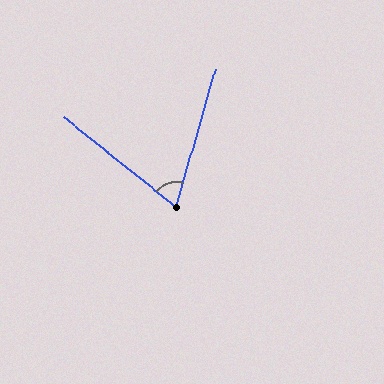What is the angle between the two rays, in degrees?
Approximately 67 degrees.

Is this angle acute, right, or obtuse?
It is acute.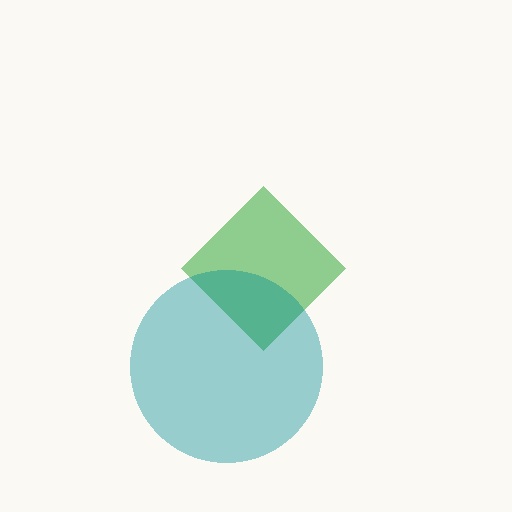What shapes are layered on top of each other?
The layered shapes are: a green diamond, a teal circle.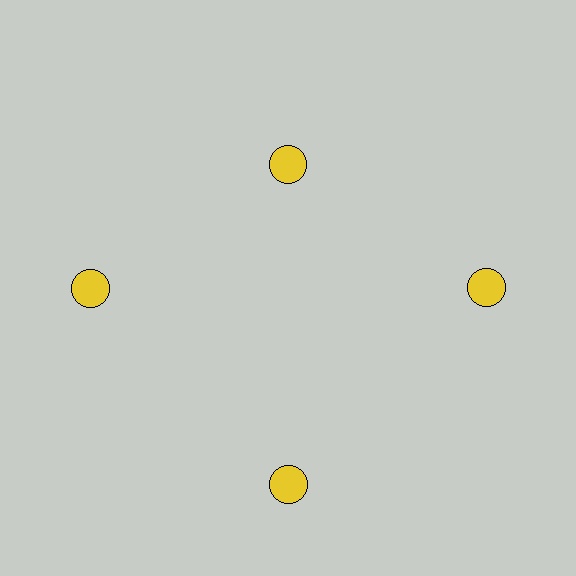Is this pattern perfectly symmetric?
No. The 4 yellow circles are arranged in a ring, but one element near the 12 o'clock position is pulled inward toward the center, breaking the 4-fold rotational symmetry.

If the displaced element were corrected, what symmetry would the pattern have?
It would have 4-fold rotational symmetry — the pattern would map onto itself every 90 degrees.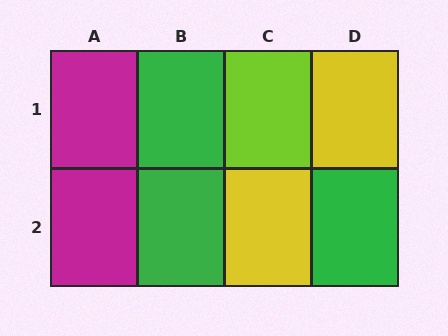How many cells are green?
3 cells are green.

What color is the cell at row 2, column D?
Green.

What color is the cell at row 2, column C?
Yellow.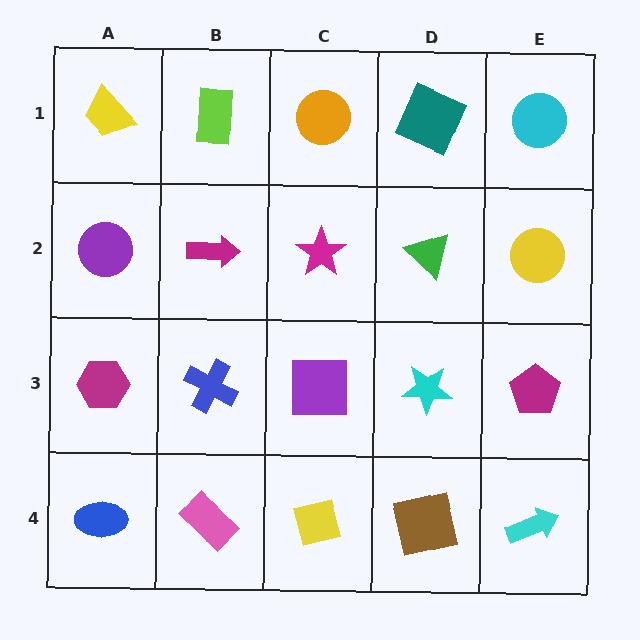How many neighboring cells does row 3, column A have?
3.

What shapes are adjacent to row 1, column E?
A yellow circle (row 2, column E), a teal square (row 1, column D).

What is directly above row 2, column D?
A teal square.